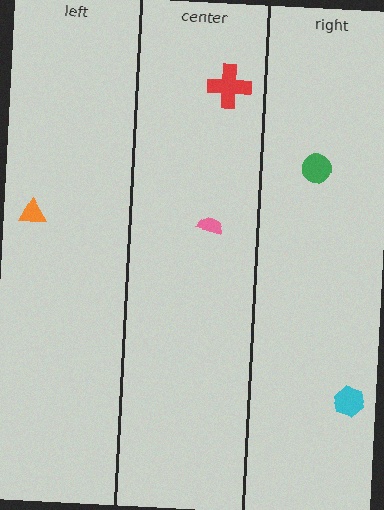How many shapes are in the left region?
1.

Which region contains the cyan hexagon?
The right region.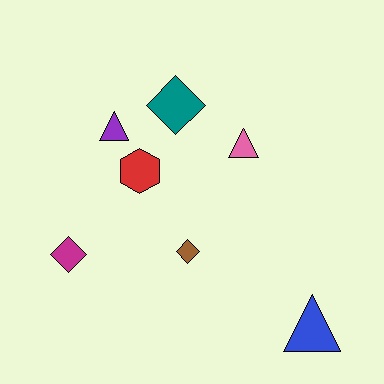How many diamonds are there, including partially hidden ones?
There are 3 diamonds.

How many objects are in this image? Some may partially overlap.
There are 7 objects.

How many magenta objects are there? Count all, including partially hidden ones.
There is 1 magenta object.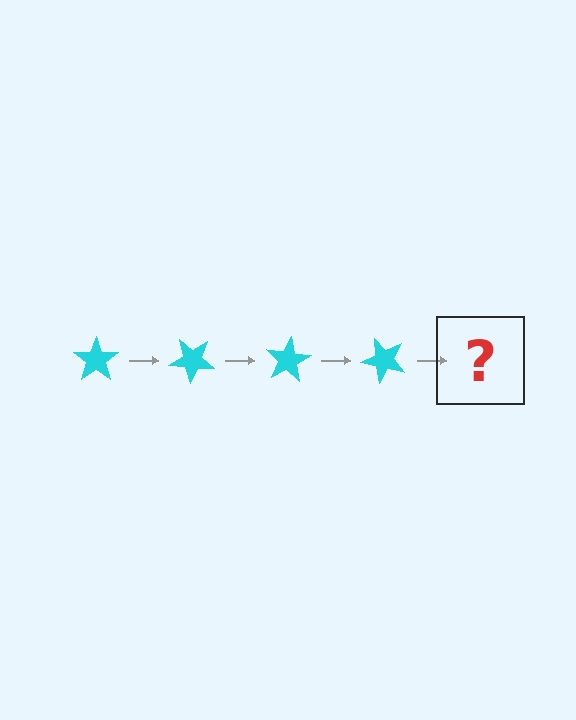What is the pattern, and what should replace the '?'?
The pattern is that the star rotates 40 degrees each step. The '?' should be a cyan star rotated 160 degrees.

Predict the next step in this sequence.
The next step is a cyan star rotated 160 degrees.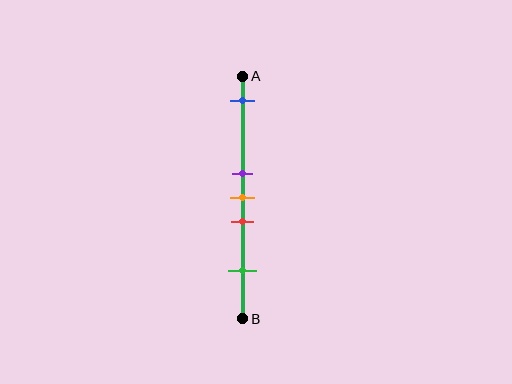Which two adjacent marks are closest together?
The purple and orange marks are the closest adjacent pair.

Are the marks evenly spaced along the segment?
No, the marks are not evenly spaced.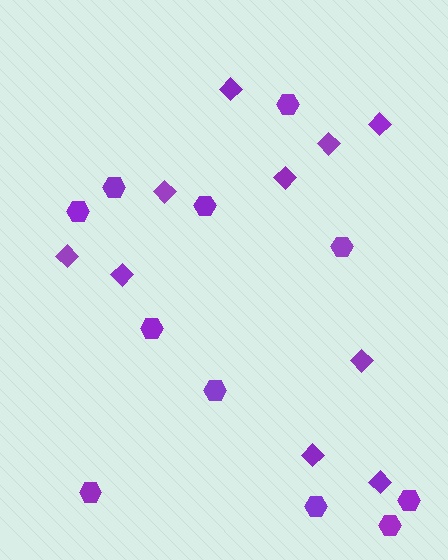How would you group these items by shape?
There are 2 groups: one group of diamonds (10) and one group of hexagons (11).